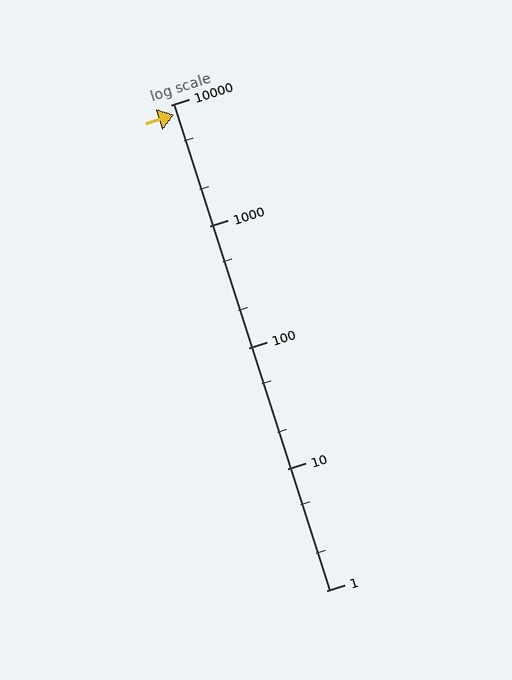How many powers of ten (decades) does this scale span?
The scale spans 4 decades, from 1 to 10000.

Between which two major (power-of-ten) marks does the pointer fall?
The pointer is between 1000 and 10000.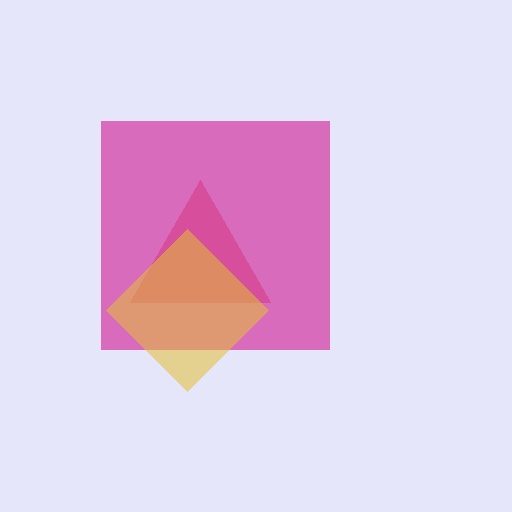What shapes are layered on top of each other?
The layered shapes are: a red triangle, a magenta square, a yellow diamond.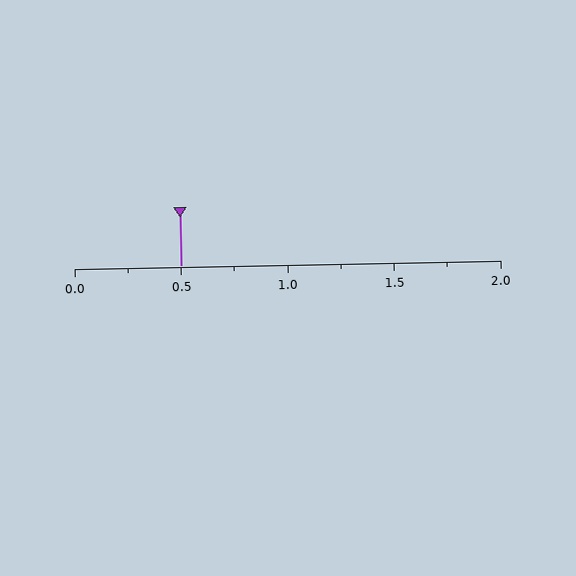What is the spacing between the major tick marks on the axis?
The major ticks are spaced 0.5 apart.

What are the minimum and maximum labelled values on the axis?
The axis runs from 0.0 to 2.0.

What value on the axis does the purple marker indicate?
The marker indicates approximately 0.5.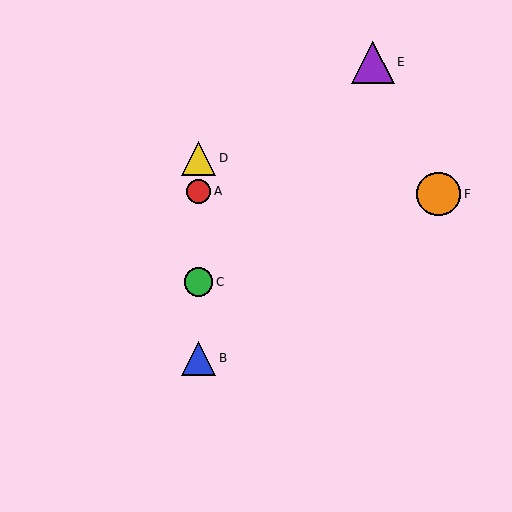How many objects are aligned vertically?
4 objects (A, B, C, D) are aligned vertically.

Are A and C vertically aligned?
Yes, both are at x≈199.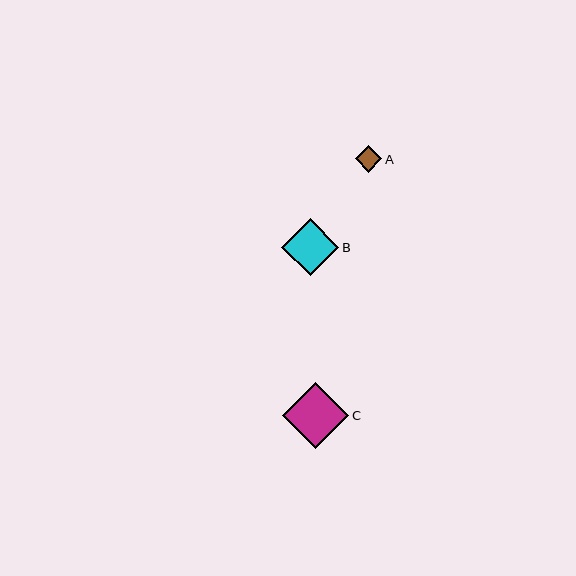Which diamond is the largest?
Diamond C is the largest with a size of approximately 67 pixels.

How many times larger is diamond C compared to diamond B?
Diamond C is approximately 1.2 times the size of diamond B.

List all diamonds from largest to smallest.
From largest to smallest: C, B, A.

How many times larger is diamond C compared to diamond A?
Diamond C is approximately 2.5 times the size of diamond A.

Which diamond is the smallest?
Diamond A is the smallest with a size of approximately 27 pixels.